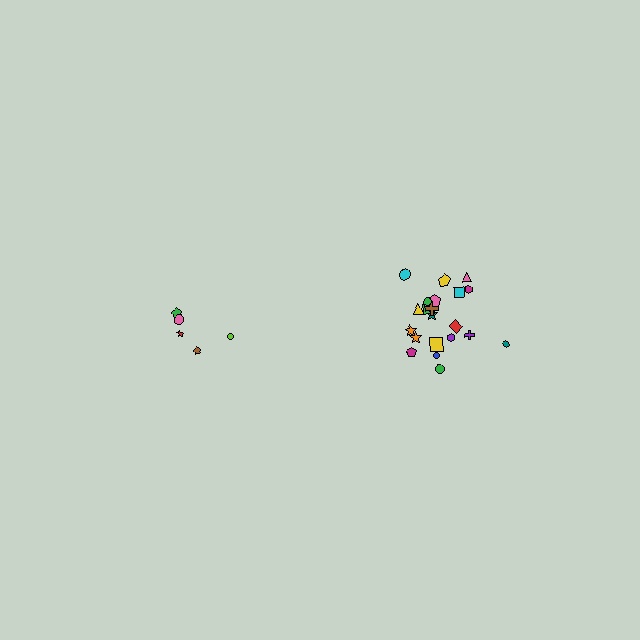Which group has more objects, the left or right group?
The right group.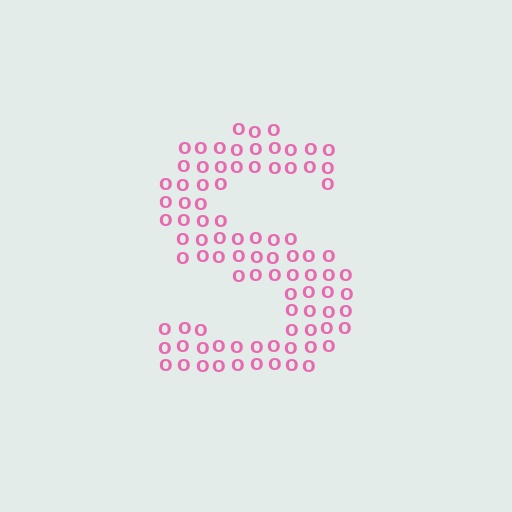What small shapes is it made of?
It is made of small letter O's.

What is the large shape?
The large shape is the letter S.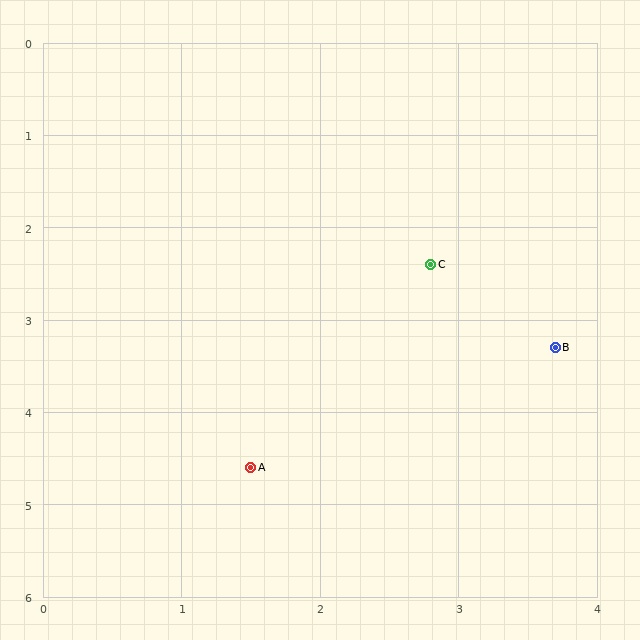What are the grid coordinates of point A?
Point A is at approximately (1.5, 4.6).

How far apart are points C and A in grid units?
Points C and A are about 2.6 grid units apart.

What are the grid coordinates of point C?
Point C is at approximately (2.8, 2.4).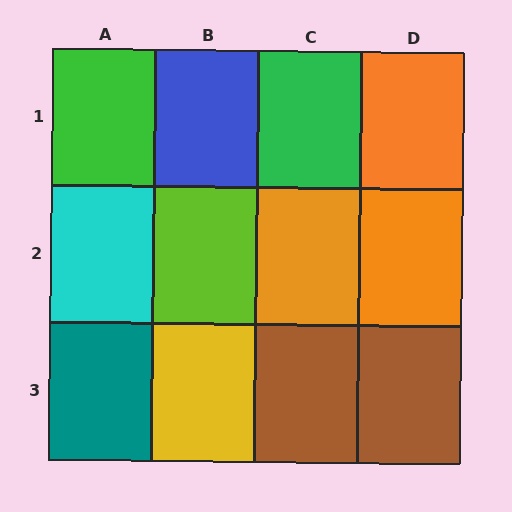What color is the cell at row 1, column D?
Orange.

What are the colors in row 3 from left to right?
Teal, yellow, brown, brown.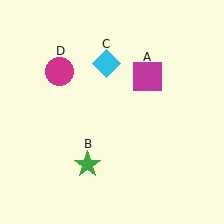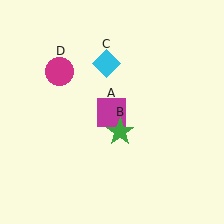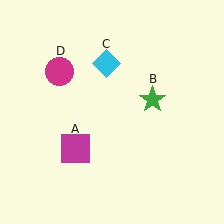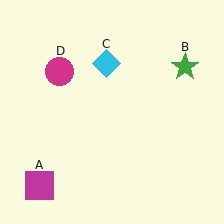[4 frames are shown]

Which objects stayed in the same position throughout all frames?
Cyan diamond (object C) and magenta circle (object D) remained stationary.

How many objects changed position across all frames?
2 objects changed position: magenta square (object A), green star (object B).